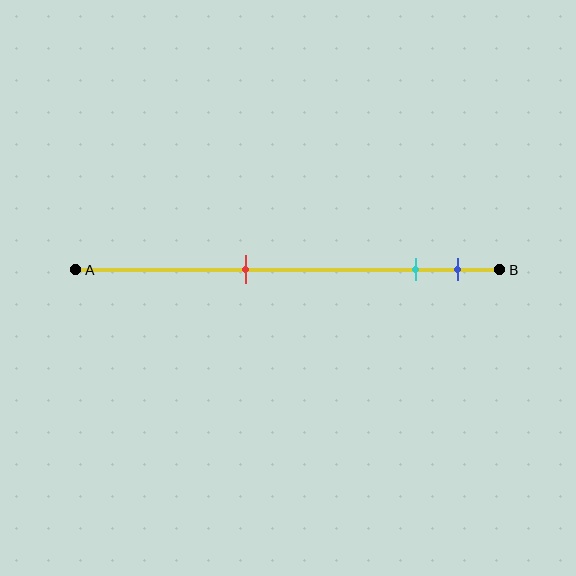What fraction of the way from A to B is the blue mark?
The blue mark is approximately 90% (0.9) of the way from A to B.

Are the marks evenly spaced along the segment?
No, the marks are not evenly spaced.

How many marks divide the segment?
There are 3 marks dividing the segment.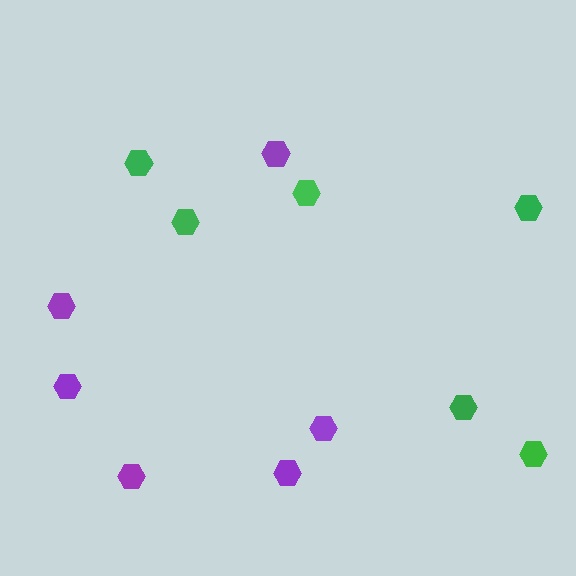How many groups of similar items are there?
There are 2 groups: one group of purple hexagons (6) and one group of green hexagons (6).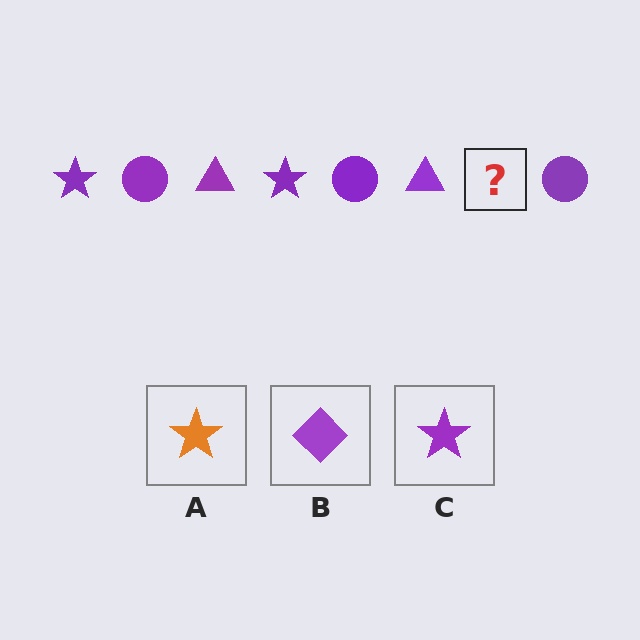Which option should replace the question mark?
Option C.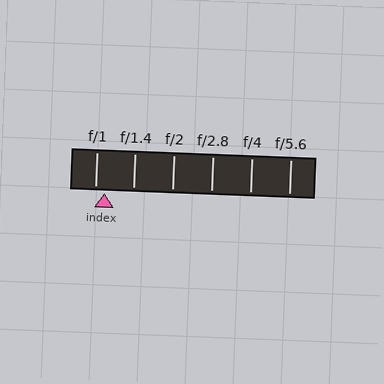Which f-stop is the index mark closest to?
The index mark is closest to f/1.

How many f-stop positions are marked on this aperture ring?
There are 6 f-stop positions marked.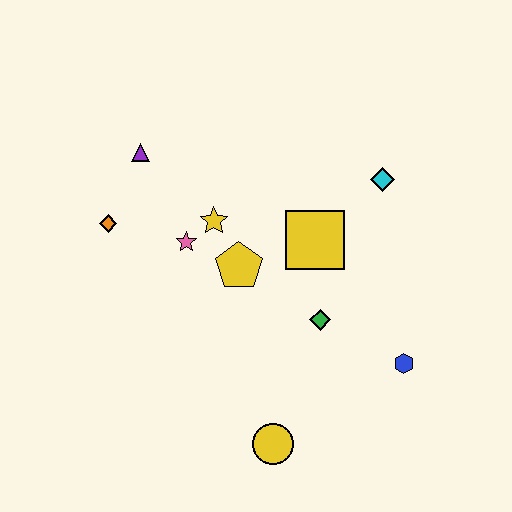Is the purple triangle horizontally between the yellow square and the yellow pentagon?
No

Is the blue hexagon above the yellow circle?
Yes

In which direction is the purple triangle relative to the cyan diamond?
The purple triangle is to the left of the cyan diamond.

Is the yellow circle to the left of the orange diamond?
No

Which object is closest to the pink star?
The yellow star is closest to the pink star.